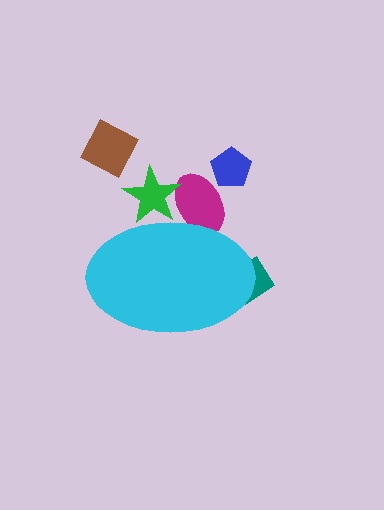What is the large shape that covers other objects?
A cyan ellipse.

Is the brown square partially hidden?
No, the brown square is fully visible.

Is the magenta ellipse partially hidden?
Yes, the magenta ellipse is partially hidden behind the cyan ellipse.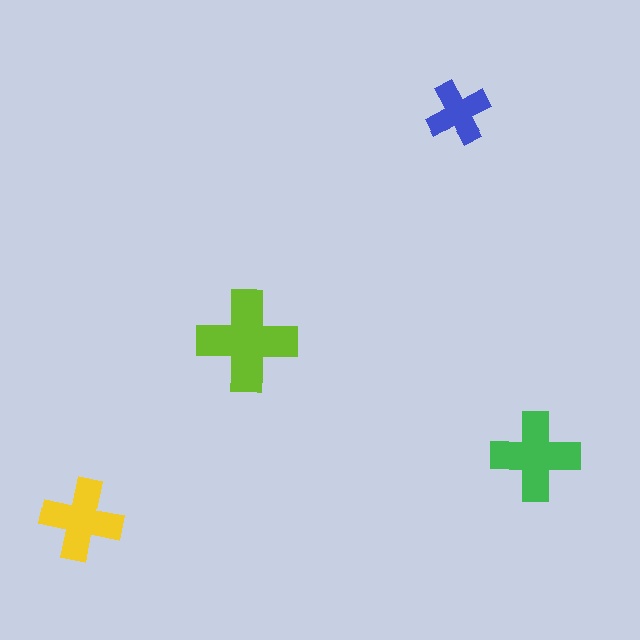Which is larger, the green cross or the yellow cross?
The green one.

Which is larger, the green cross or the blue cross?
The green one.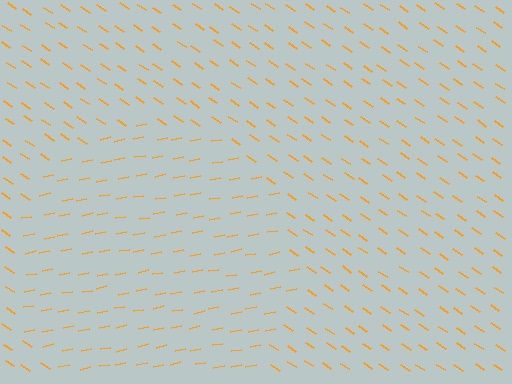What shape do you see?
I see a circle.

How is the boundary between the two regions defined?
The boundary is defined purely by a change in line orientation (approximately 45 degrees difference). All lines are the same color and thickness.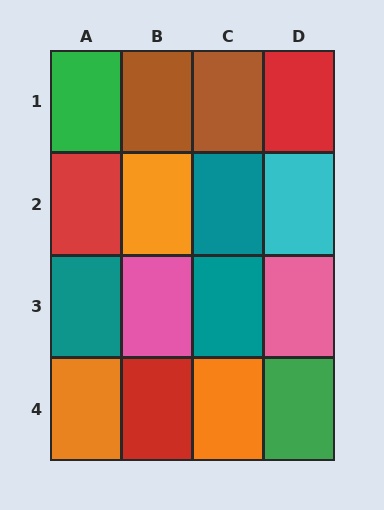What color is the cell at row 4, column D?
Green.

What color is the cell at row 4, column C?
Orange.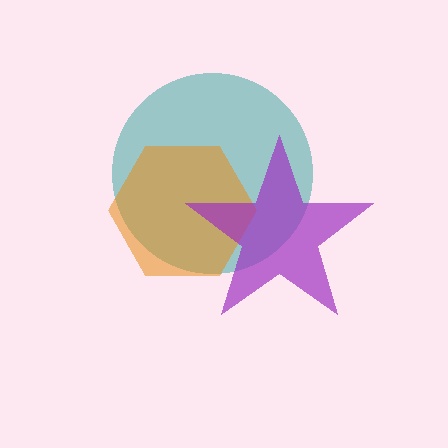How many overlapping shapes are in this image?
There are 3 overlapping shapes in the image.